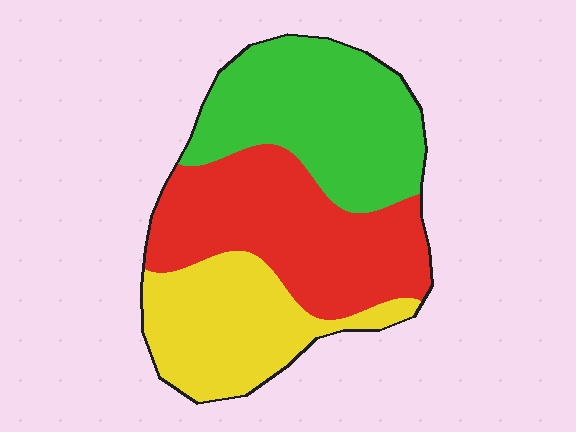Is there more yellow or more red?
Red.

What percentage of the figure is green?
Green covers 35% of the figure.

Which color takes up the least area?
Yellow, at roughly 25%.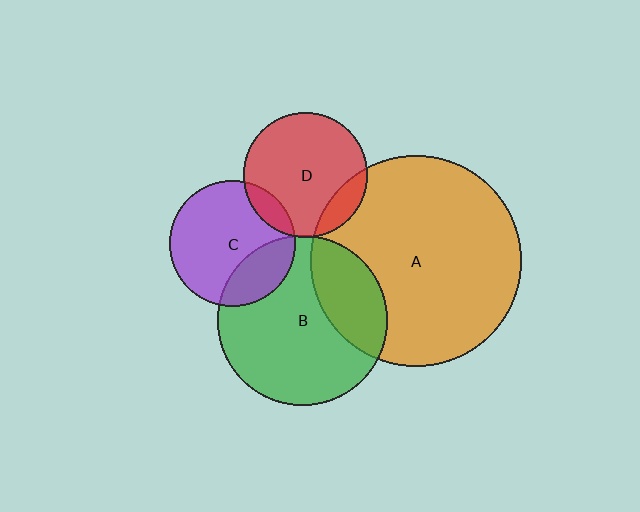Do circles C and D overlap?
Yes.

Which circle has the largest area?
Circle A (orange).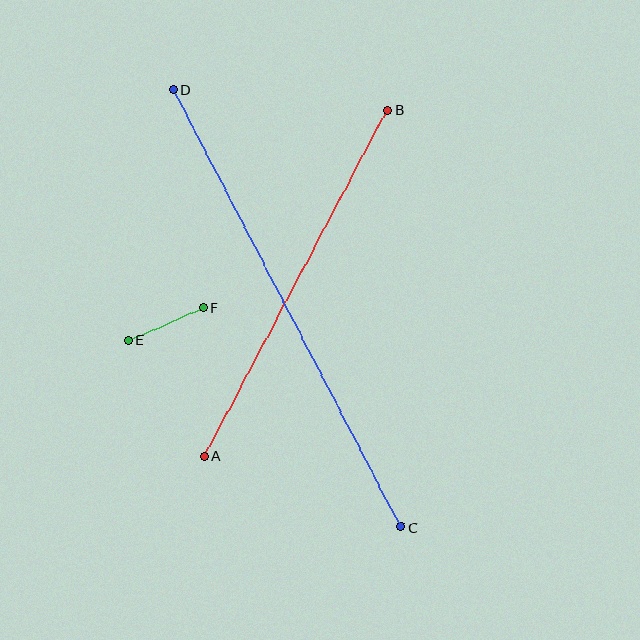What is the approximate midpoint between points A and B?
The midpoint is at approximately (296, 283) pixels.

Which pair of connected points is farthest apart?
Points C and D are farthest apart.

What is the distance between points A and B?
The distance is approximately 391 pixels.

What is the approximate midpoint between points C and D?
The midpoint is at approximately (287, 308) pixels.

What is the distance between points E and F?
The distance is approximately 82 pixels.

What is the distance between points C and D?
The distance is approximately 493 pixels.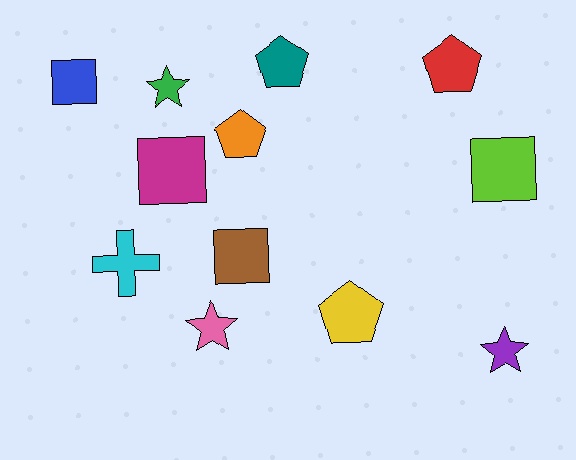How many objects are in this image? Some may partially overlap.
There are 12 objects.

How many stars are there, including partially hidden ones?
There are 3 stars.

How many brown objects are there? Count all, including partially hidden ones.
There is 1 brown object.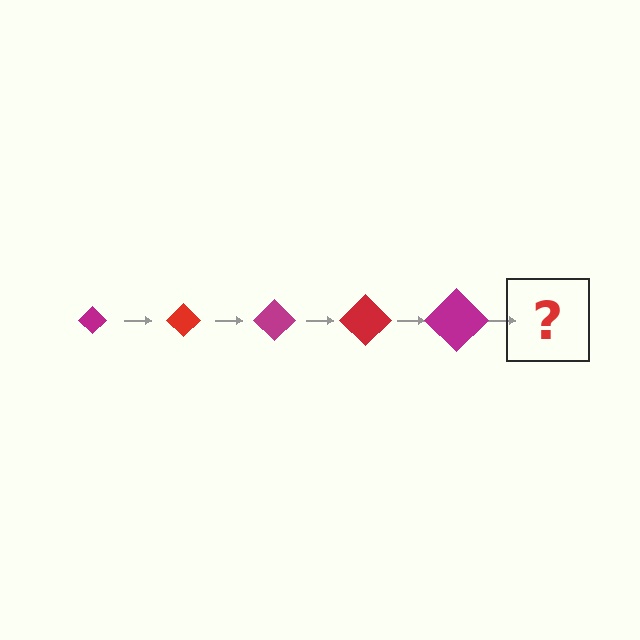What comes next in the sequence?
The next element should be a red diamond, larger than the previous one.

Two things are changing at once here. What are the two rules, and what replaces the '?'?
The two rules are that the diamond grows larger each step and the color cycles through magenta and red. The '?' should be a red diamond, larger than the previous one.